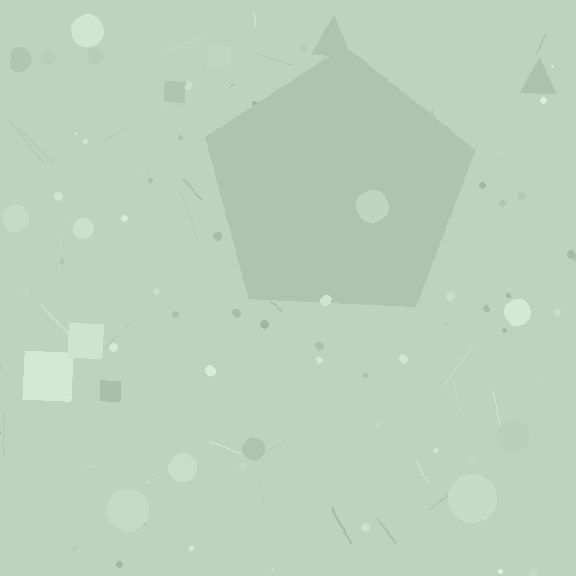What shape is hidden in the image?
A pentagon is hidden in the image.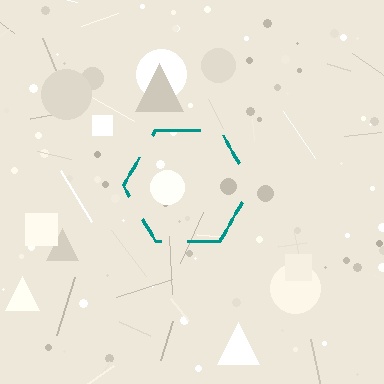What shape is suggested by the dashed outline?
The dashed outline suggests a hexagon.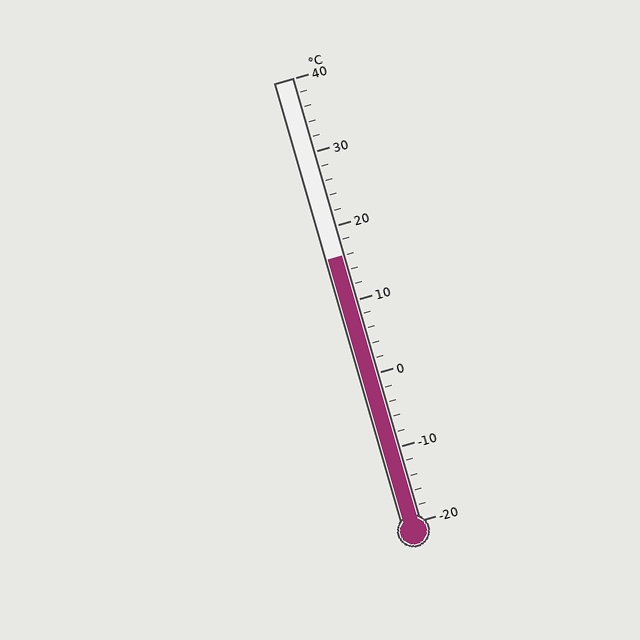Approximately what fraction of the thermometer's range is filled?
The thermometer is filled to approximately 60% of its range.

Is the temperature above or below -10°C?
The temperature is above -10°C.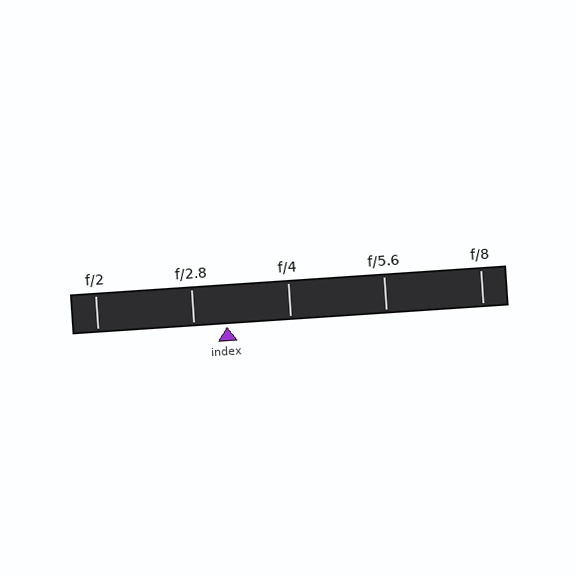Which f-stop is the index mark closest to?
The index mark is closest to f/2.8.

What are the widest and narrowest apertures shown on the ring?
The widest aperture shown is f/2 and the narrowest is f/8.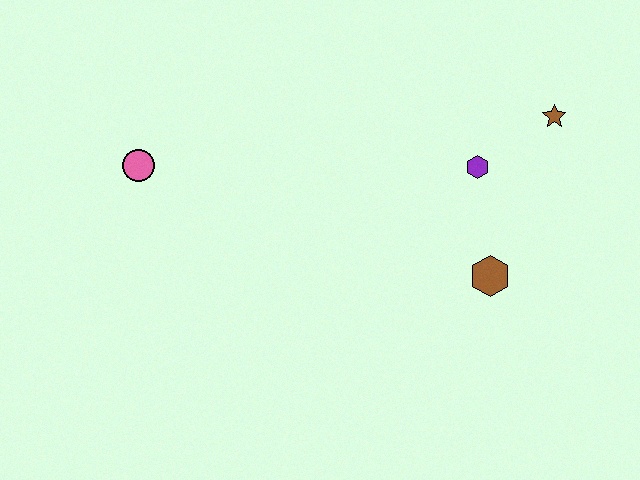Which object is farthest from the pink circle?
The brown star is farthest from the pink circle.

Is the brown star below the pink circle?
No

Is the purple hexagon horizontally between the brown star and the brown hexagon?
No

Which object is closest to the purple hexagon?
The brown star is closest to the purple hexagon.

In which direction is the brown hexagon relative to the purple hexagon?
The brown hexagon is below the purple hexagon.